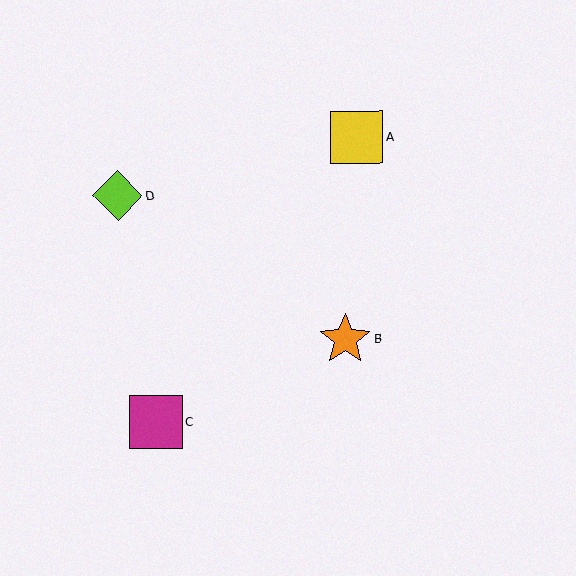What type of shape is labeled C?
Shape C is a magenta square.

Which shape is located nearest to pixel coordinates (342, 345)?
The orange star (labeled B) at (345, 339) is nearest to that location.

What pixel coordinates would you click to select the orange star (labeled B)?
Click at (345, 339) to select the orange star B.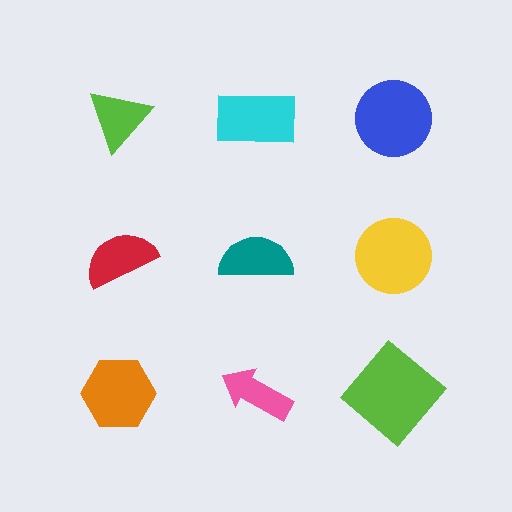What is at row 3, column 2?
A pink arrow.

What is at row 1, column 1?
A lime triangle.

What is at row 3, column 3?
A lime diamond.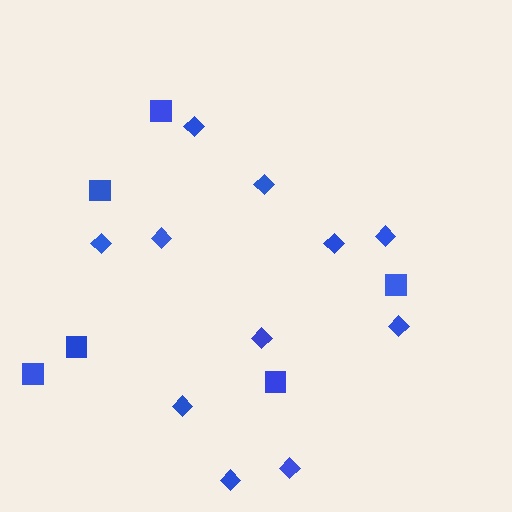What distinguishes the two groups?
There are 2 groups: one group of diamonds (11) and one group of squares (6).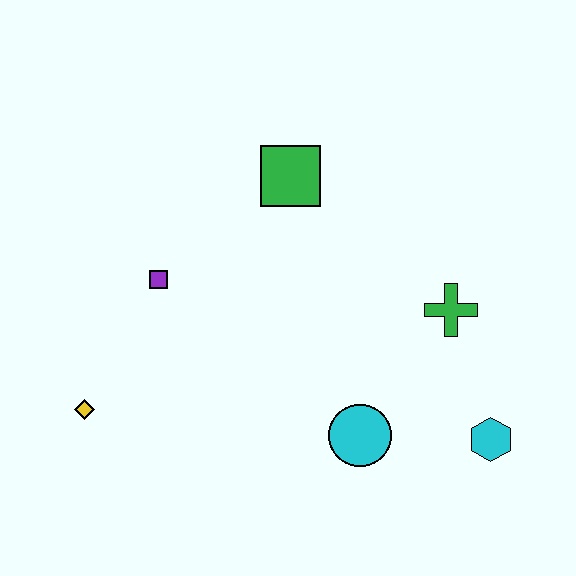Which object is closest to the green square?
The purple square is closest to the green square.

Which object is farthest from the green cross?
The yellow diamond is farthest from the green cross.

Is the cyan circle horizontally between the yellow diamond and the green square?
No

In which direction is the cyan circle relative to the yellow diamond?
The cyan circle is to the right of the yellow diamond.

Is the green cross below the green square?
Yes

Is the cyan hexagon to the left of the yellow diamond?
No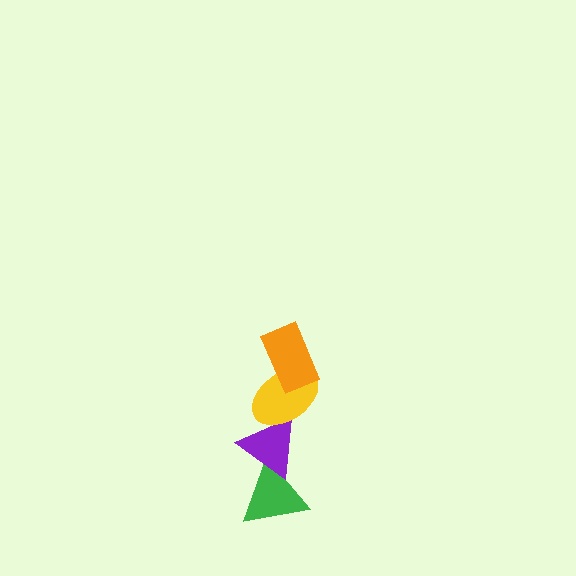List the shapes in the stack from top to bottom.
From top to bottom: the orange rectangle, the yellow ellipse, the purple triangle, the green triangle.